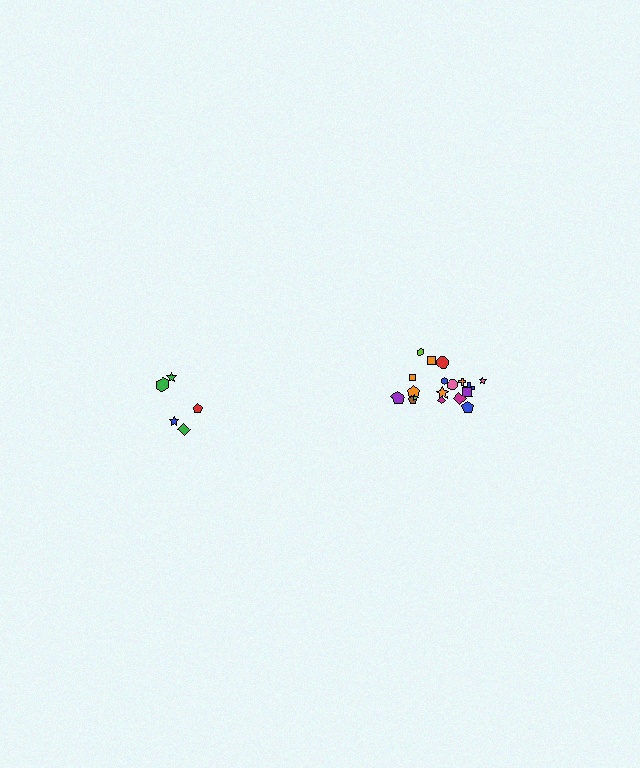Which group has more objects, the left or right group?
The right group.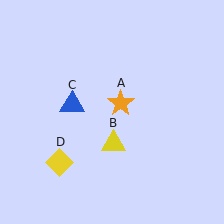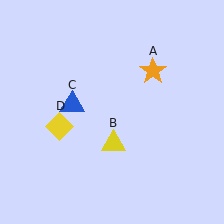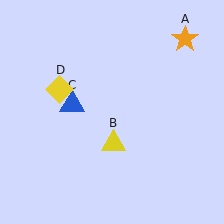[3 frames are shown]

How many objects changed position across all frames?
2 objects changed position: orange star (object A), yellow diamond (object D).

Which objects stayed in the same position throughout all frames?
Yellow triangle (object B) and blue triangle (object C) remained stationary.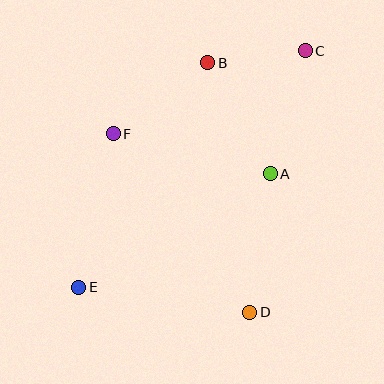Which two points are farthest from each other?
Points C and E are farthest from each other.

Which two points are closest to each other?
Points B and C are closest to each other.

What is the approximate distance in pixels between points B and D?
The distance between B and D is approximately 253 pixels.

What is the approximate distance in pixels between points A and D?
The distance between A and D is approximately 140 pixels.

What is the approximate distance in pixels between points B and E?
The distance between B and E is approximately 259 pixels.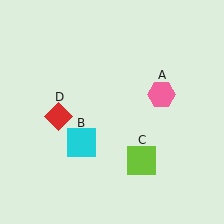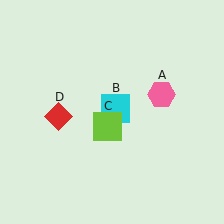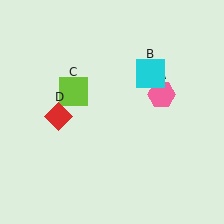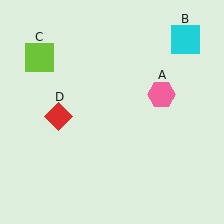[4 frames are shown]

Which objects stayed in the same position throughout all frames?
Pink hexagon (object A) and red diamond (object D) remained stationary.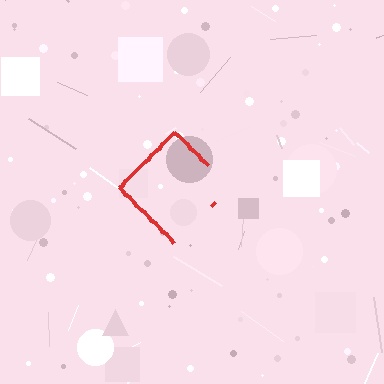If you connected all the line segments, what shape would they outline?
They would outline a diamond.